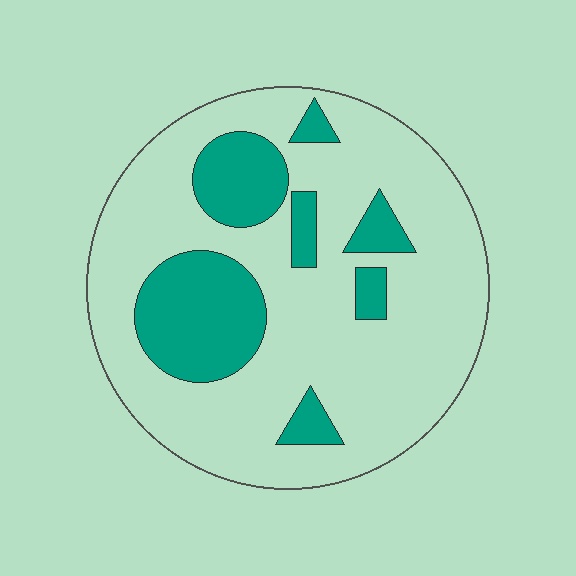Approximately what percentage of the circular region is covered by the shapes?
Approximately 25%.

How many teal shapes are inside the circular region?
7.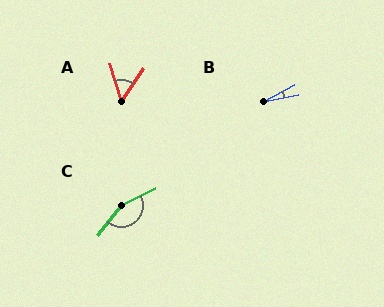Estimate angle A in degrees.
Approximately 51 degrees.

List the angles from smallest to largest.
B (17°), A (51°), C (155°).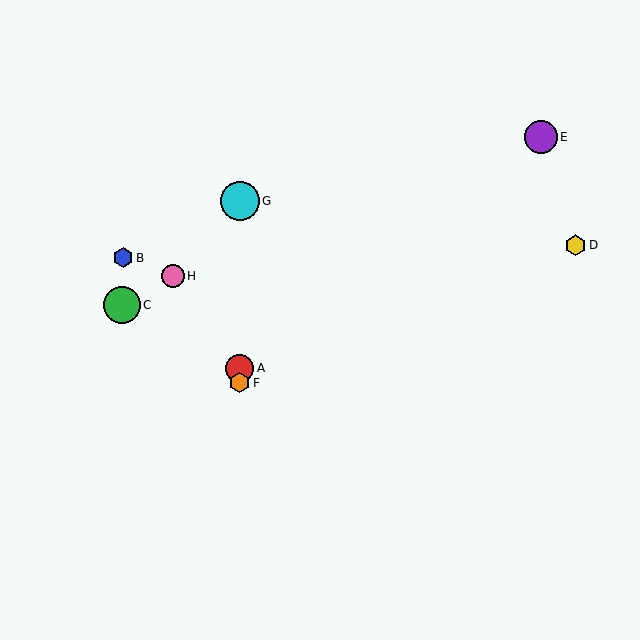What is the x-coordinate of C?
Object C is at x≈122.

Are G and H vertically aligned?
No, G is at x≈240 and H is at x≈173.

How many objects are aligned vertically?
3 objects (A, F, G) are aligned vertically.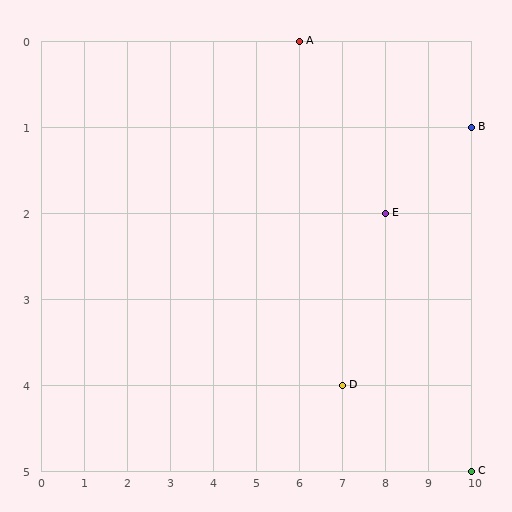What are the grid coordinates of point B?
Point B is at grid coordinates (10, 1).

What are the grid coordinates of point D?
Point D is at grid coordinates (7, 4).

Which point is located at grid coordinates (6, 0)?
Point A is at (6, 0).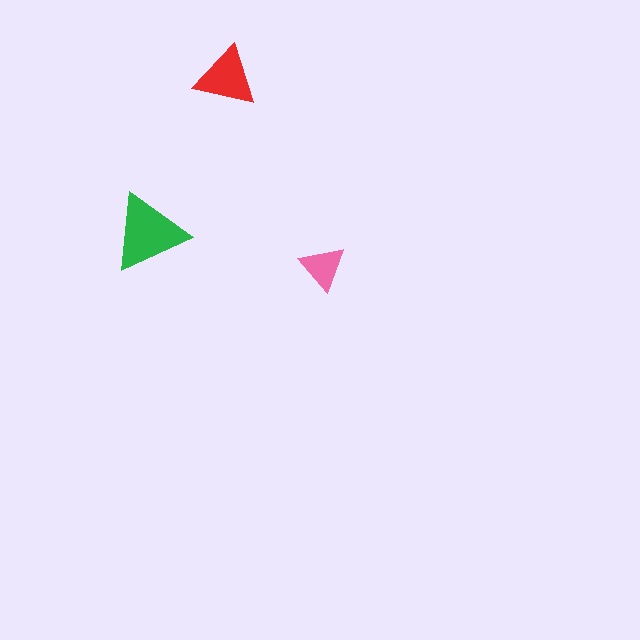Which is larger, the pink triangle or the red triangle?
The red one.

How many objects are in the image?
There are 3 objects in the image.